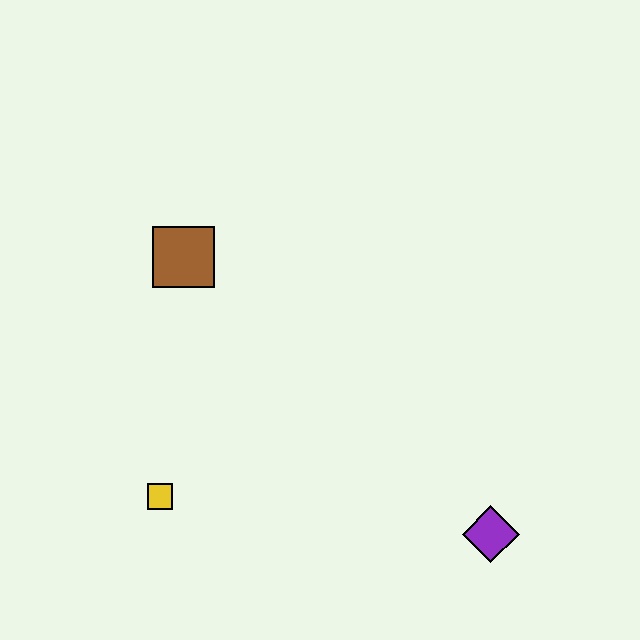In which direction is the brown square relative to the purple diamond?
The brown square is to the left of the purple diamond.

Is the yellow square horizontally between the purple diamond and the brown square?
No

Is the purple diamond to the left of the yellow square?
No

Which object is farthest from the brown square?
The purple diamond is farthest from the brown square.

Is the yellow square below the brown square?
Yes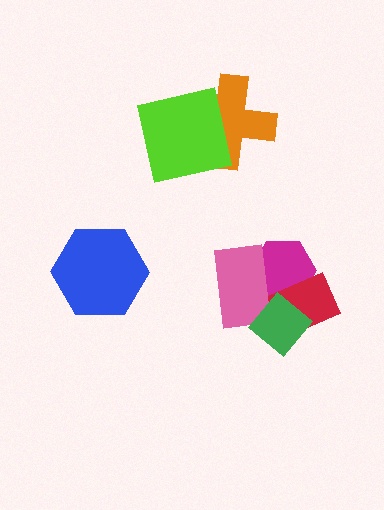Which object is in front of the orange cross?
The lime square is in front of the orange cross.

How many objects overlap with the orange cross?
1 object overlaps with the orange cross.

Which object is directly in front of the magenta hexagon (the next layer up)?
The red rectangle is directly in front of the magenta hexagon.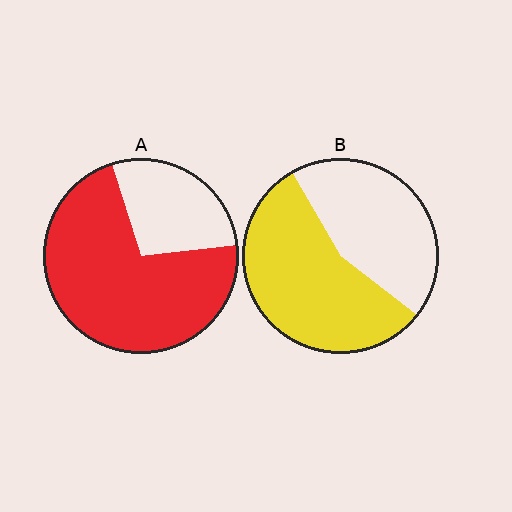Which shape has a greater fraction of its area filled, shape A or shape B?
Shape A.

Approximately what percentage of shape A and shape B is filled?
A is approximately 70% and B is approximately 55%.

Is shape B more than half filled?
Yes.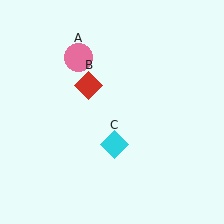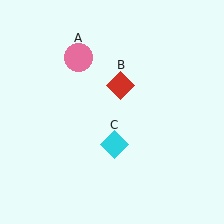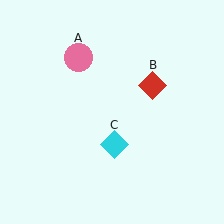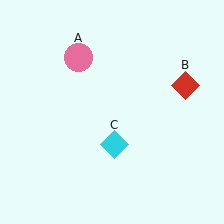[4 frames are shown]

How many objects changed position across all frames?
1 object changed position: red diamond (object B).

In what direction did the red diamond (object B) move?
The red diamond (object B) moved right.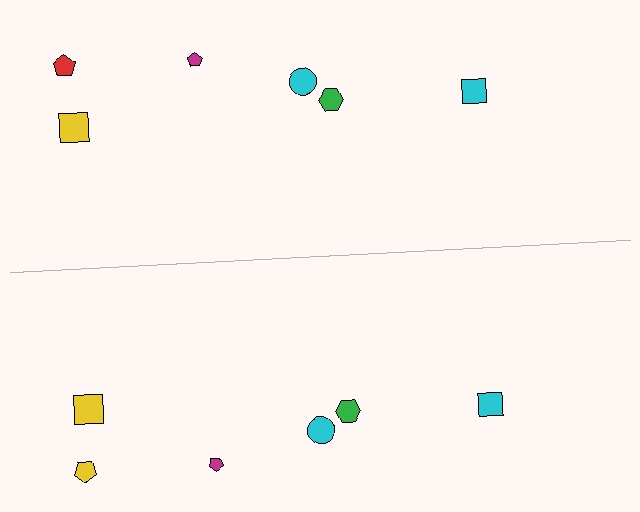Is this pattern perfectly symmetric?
No, the pattern is not perfectly symmetric. The yellow pentagon on the bottom side breaks the symmetry — its mirror counterpart is red.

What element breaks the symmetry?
The yellow pentagon on the bottom side breaks the symmetry — its mirror counterpart is red.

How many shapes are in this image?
There are 12 shapes in this image.